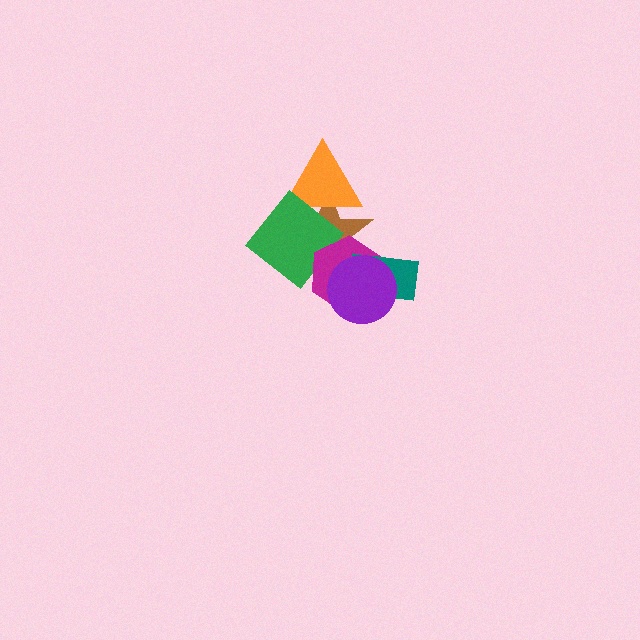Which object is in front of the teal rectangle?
The purple circle is in front of the teal rectangle.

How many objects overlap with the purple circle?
3 objects overlap with the purple circle.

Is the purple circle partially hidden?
No, no other shape covers it.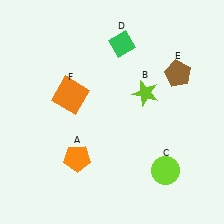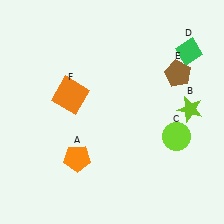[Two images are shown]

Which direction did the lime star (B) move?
The lime star (B) moved right.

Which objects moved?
The objects that moved are: the lime star (B), the lime circle (C), the green diamond (D).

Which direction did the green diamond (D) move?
The green diamond (D) moved right.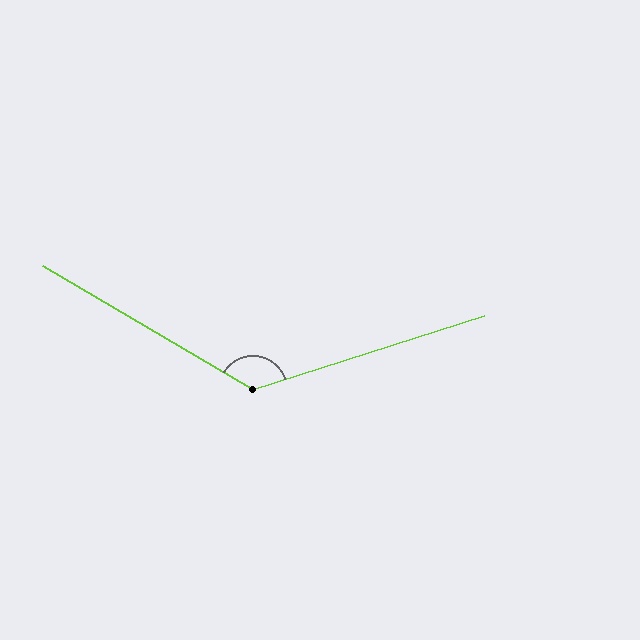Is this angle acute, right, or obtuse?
It is obtuse.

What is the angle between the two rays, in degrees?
Approximately 132 degrees.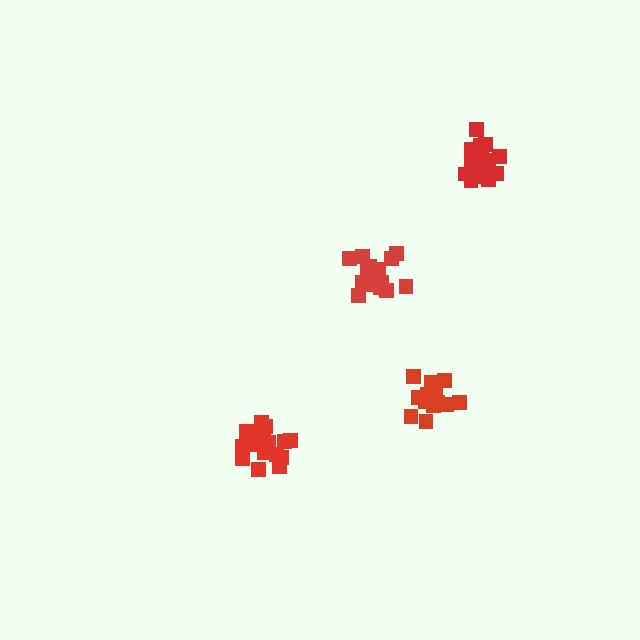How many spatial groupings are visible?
There are 4 spatial groupings.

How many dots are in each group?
Group 1: 16 dots, Group 2: 20 dots, Group 3: 15 dots, Group 4: 18 dots (69 total).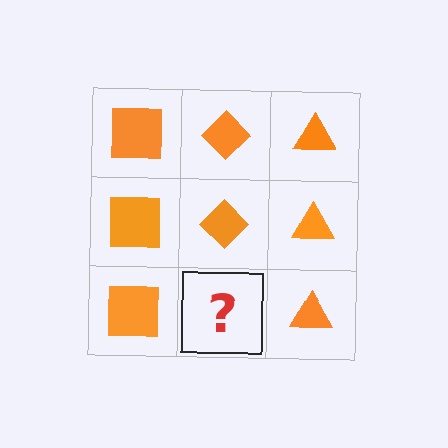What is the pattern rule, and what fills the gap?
The rule is that each column has a consistent shape. The gap should be filled with an orange diamond.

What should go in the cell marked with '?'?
The missing cell should contain an orange diamond.